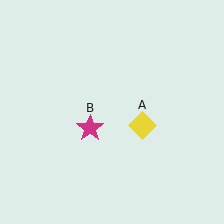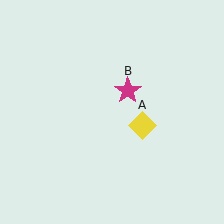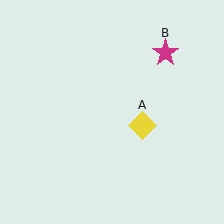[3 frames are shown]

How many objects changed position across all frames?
1 object changed position: magenta star (object B).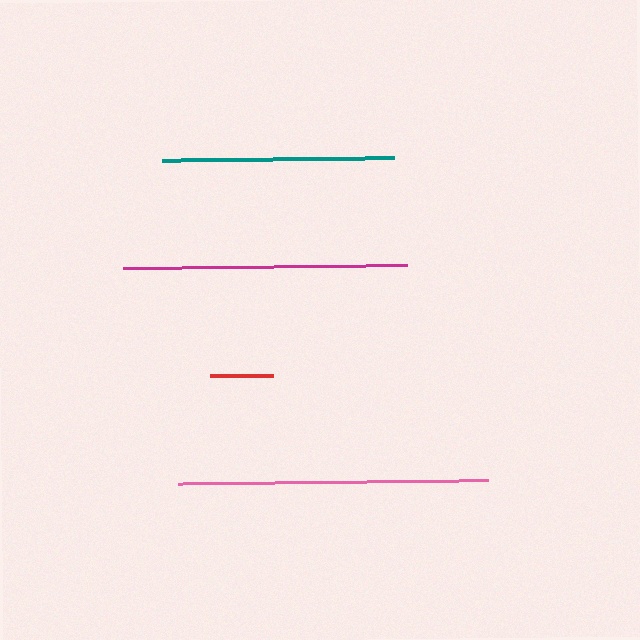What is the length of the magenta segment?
The magenta segment is approximately 284 pixels long.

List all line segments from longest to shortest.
From longest to shortest: pink, magenta, teal, red.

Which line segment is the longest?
The pink line is the longest at approximately 310 pixels.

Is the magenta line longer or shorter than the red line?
The magenta line is longer than the red line.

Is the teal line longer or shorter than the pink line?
The pink line is longer than the teal line.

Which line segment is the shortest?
The red line is the shortest at approximately 63 pixels.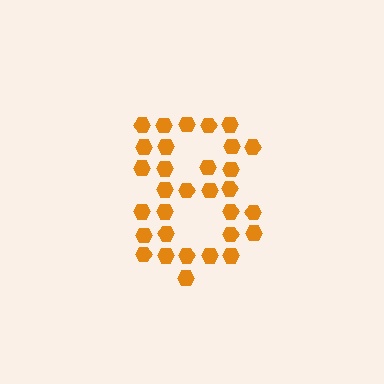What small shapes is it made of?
It is made of small hexagons.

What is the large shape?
The large shape is the digit 8.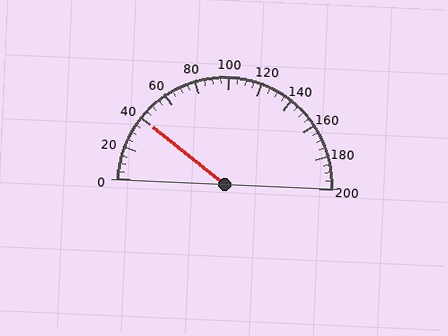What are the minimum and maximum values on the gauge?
The gauge ranges from 0 to 200.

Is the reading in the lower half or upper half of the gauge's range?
The reading is in the lower half of the range (0 to 200).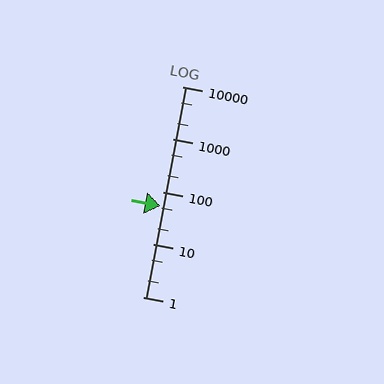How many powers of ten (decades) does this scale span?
The scale spans 4 decades, from 1 to 10000.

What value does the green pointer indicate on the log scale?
The pointer indicates approximately 53.